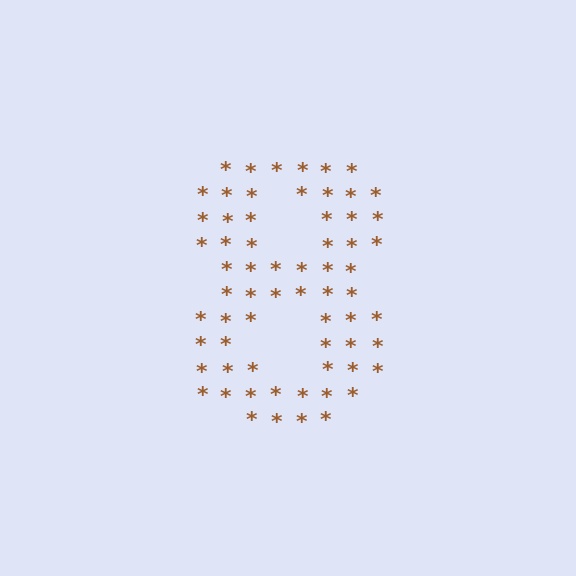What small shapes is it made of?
It is made of small asterisks.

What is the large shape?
The large shape is the digit 8.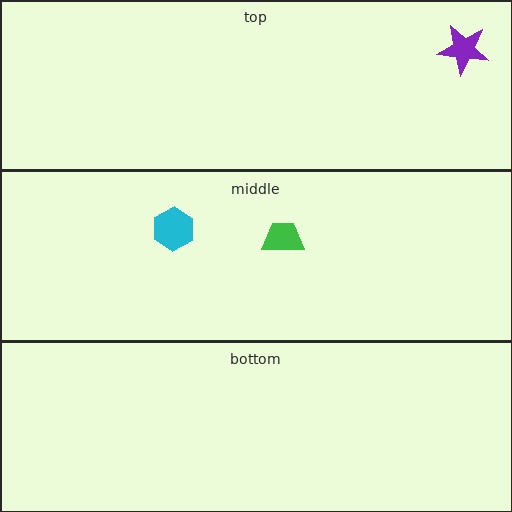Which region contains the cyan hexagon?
The middle region.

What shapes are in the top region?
The purple star.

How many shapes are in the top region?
1.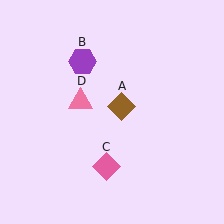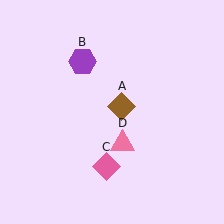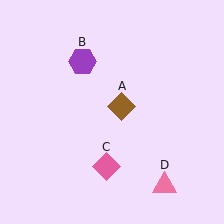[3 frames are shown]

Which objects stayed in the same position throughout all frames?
Brown diamond (object A) and purple hexagon (object B) and pink diamond (object C) remained stationary.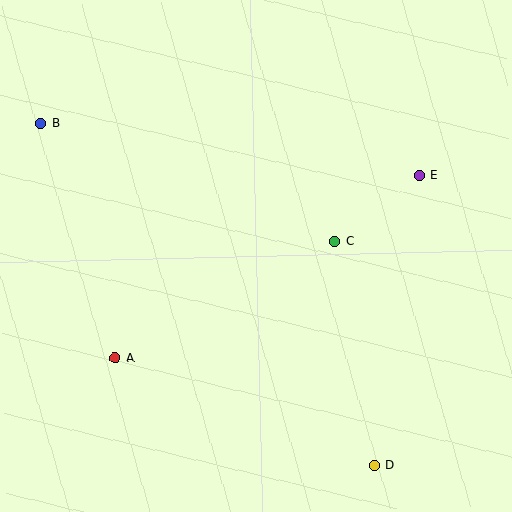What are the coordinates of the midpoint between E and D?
The midpoint between E and D is at (397, 320).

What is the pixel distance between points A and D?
The distance between A and D is 280 pixels.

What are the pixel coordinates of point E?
Point E is at (419, 175).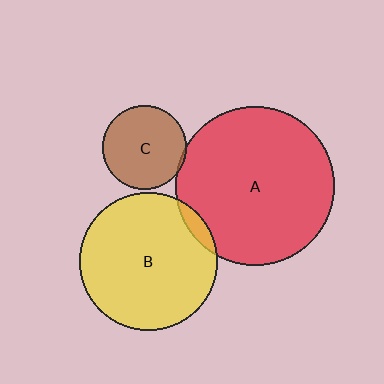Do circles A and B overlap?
Yes.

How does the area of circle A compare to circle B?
Approximately 1.3 times.